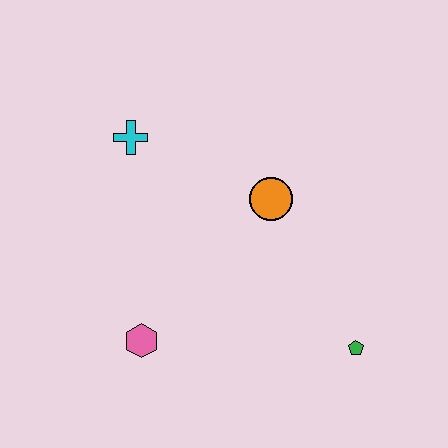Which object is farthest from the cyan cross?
The green pentagon is farthest from the cyan cross.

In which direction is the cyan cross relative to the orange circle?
The cyan cross is to the left of the orange circle.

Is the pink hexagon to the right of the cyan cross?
Yes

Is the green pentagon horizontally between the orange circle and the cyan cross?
No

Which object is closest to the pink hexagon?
The orange circle is closest to the pink hexagon.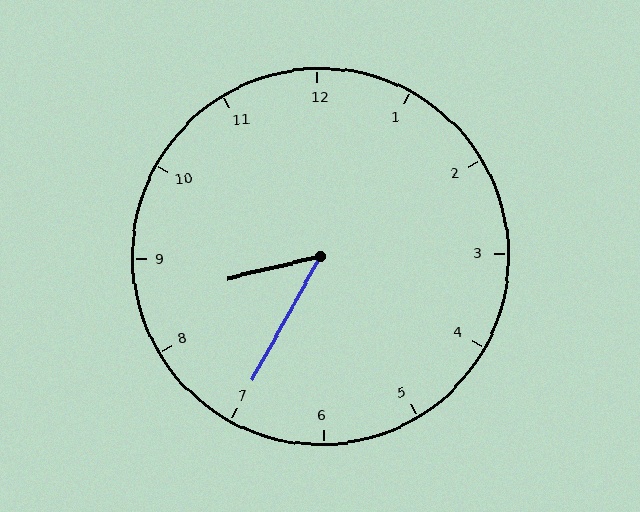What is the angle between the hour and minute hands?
Approximately 48 degrees.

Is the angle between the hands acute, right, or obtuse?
It is acute.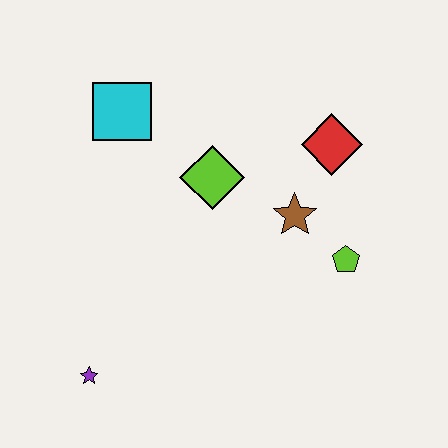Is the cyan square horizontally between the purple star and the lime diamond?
Yes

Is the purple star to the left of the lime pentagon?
Yes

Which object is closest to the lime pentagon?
The brown star is closest to the lime pentagon.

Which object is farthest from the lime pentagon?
The purple star is farthest from the lime pentagon.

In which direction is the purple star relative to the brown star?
The purple star is to the left of the brown star.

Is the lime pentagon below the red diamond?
Yes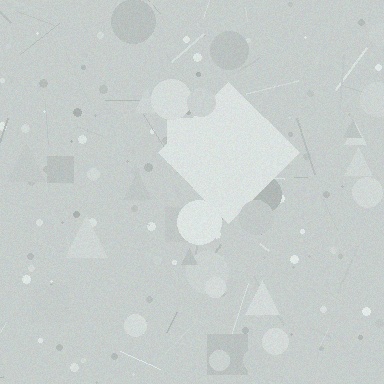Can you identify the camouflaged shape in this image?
The camouflaged shape is a diamond.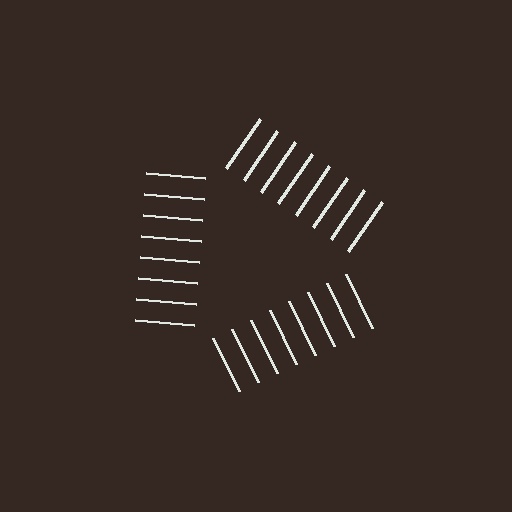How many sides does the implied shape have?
3 sides — the line-ends trace a triangle.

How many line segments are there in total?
24 — 8 along each of the 3 edges.